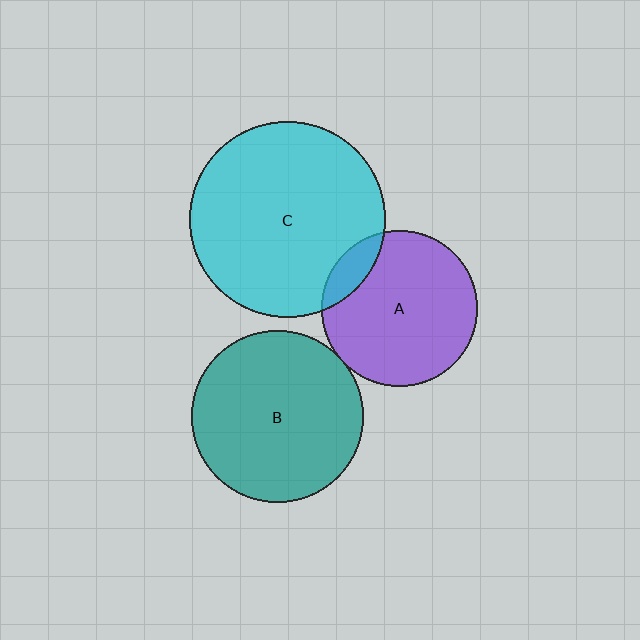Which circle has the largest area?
Circle C (cyan).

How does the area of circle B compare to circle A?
Approximately 1.2 times.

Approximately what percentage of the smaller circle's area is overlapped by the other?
Approximately 5%.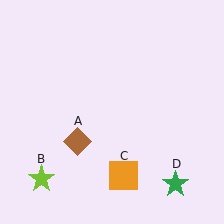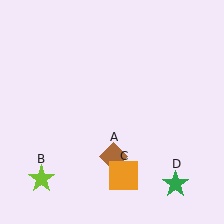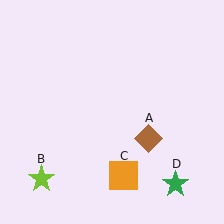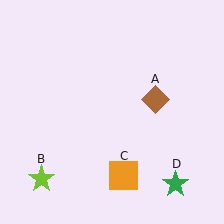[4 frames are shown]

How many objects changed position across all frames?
1 object changed position: brown diamond (object A).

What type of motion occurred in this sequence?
The brown diamond (object A) rotated counterclockwise around the center of the scene.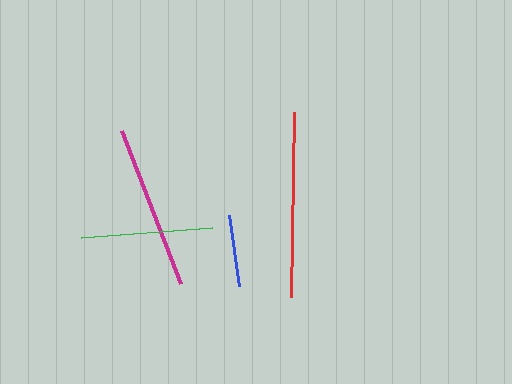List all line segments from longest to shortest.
From longest to shortest: red, magenta, green, blue.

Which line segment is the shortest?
The blue line is the shortest at approximately 72 pixels.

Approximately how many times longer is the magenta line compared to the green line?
The magenta line is approximately 1.2 times the length of the green line.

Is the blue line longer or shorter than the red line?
The red line is longer than the blue line.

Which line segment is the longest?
The red line is the longest at approximately 185 pixels.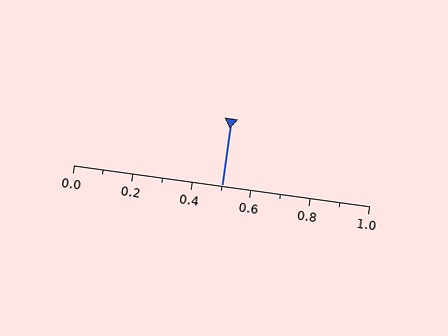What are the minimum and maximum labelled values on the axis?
The axis runs from 0.0 to 1.0.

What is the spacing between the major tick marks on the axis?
The major ticks are spaced 0.2 apart.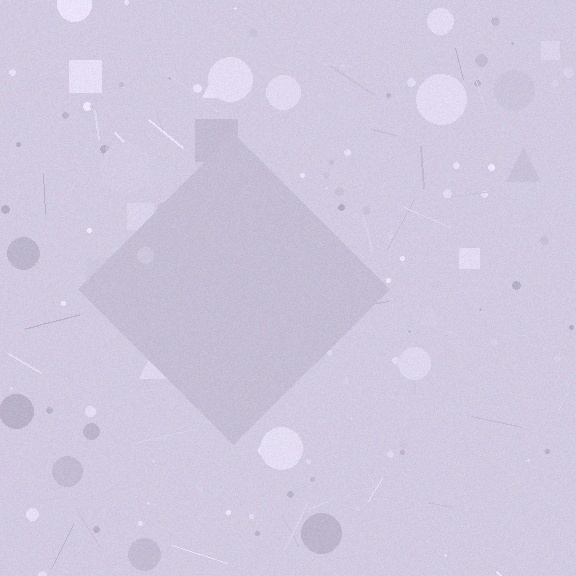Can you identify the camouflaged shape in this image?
The camouflaged shape is a diamond.